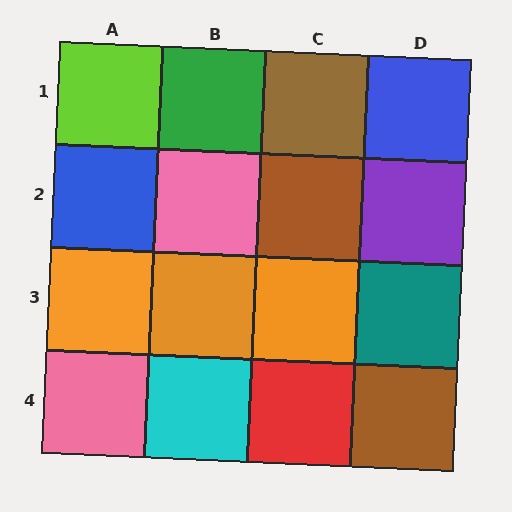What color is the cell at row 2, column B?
Pink.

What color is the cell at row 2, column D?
Purple.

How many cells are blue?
2 cells are blue.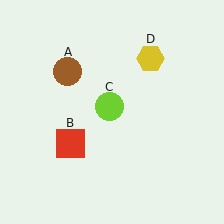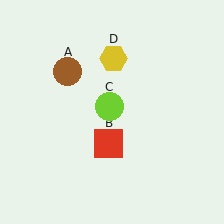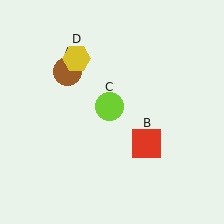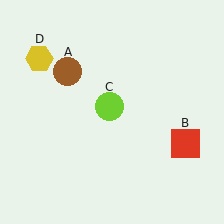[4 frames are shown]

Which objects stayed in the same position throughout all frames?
Brown circle (object A) and lime circle (object C) remained stationary.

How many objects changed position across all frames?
2 objects changed position: red square (object B), yellow hexagon (object D).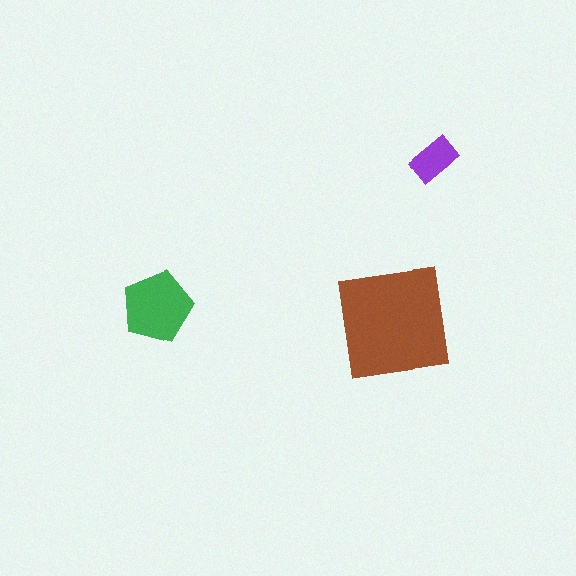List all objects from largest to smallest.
The brown square, the green pentagon, the purple rectangle.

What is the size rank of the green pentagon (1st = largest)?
2nd.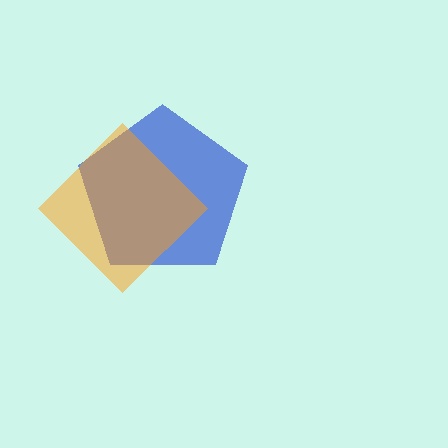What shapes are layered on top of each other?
The layered shapes are: a blue pentagon, an orange diamond.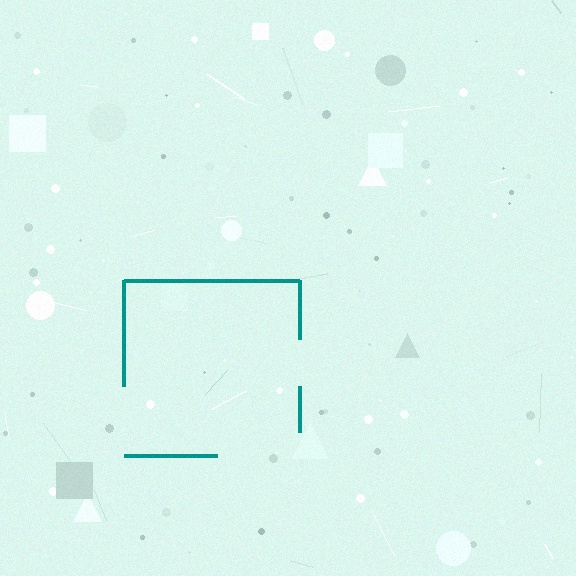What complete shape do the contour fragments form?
The contour fragments form a square.